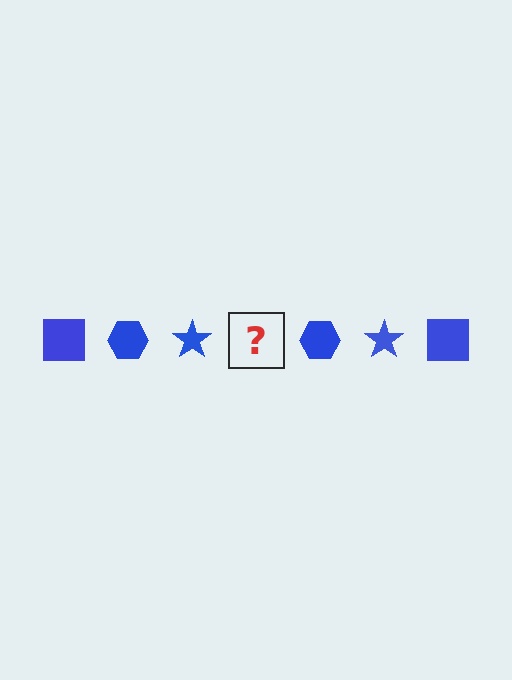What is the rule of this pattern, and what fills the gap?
The rule is that the pattern cycles through square, hexagon, star shapes in blue. The gap should be filled with a blue square.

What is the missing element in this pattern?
The missing element is a blue square.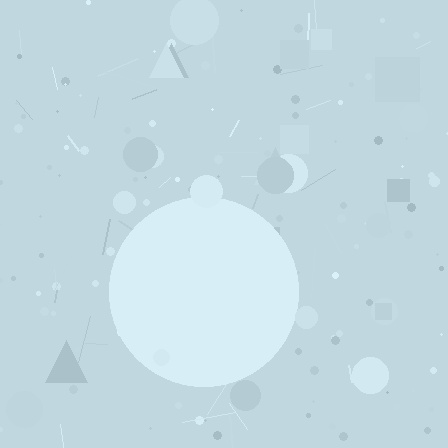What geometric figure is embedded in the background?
A circle is embedded in the background.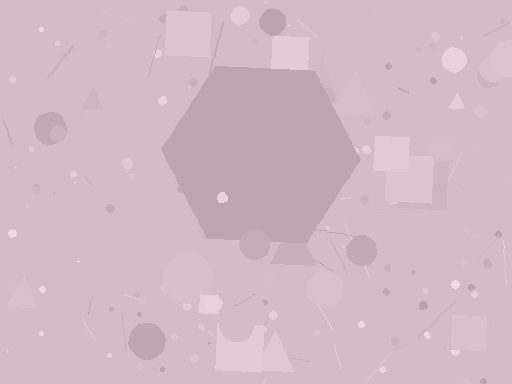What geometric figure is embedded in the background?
A hexagon is embedded in the background.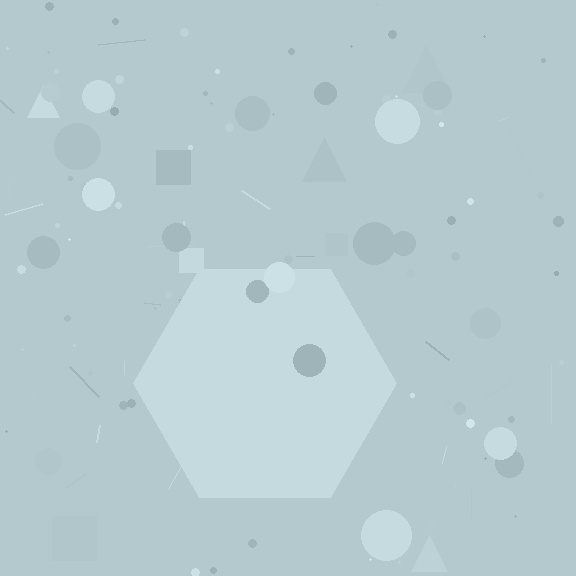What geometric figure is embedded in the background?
A hexagon is embedded in the background.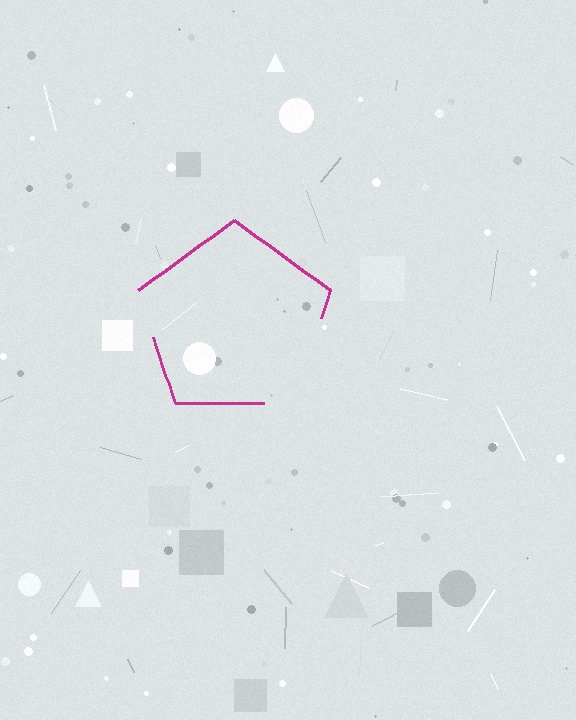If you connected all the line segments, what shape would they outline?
They would outline a pentagon.